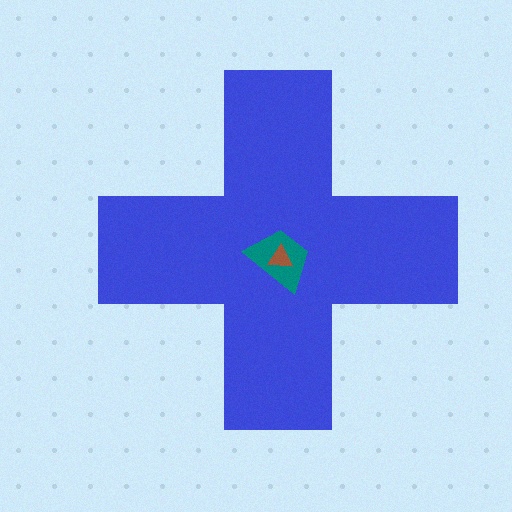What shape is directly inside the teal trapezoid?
The brown triangle.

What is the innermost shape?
The brown triangle.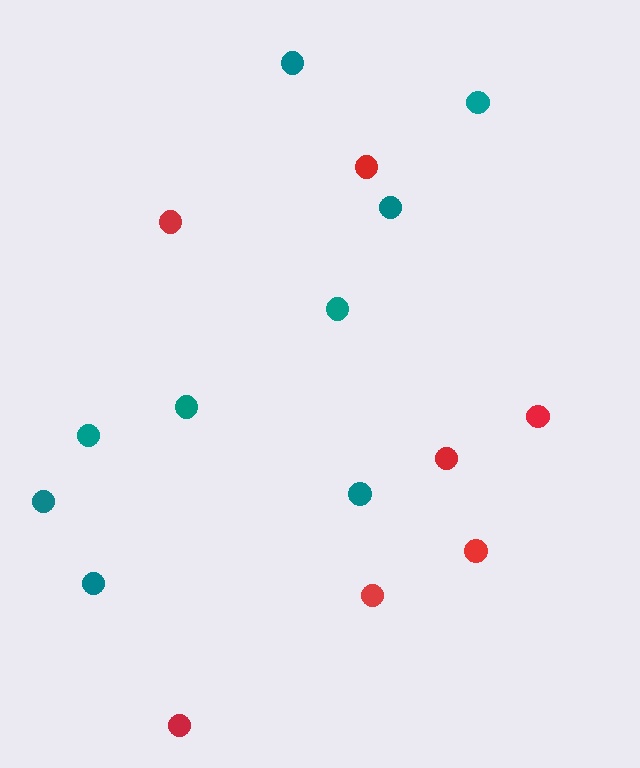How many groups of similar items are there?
There are 2 groups: one group of red circles (7) and one group of teal circles (9).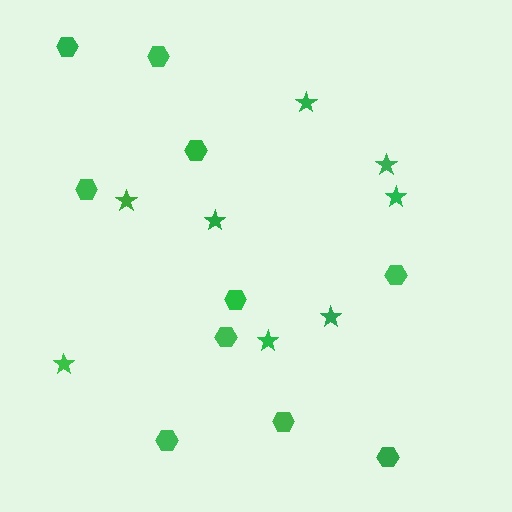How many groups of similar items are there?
There are 2 groups: one group of stars (8) and one group of hexagons (10).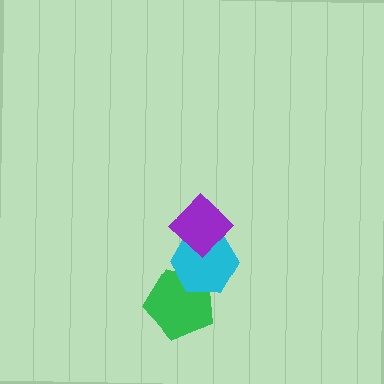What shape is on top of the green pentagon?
The cyan hexagon is on top of the green pentagon.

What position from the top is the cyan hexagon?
The cyan hexagon is 2nd from the top.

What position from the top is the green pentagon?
The green pentagon is 3rd from the top.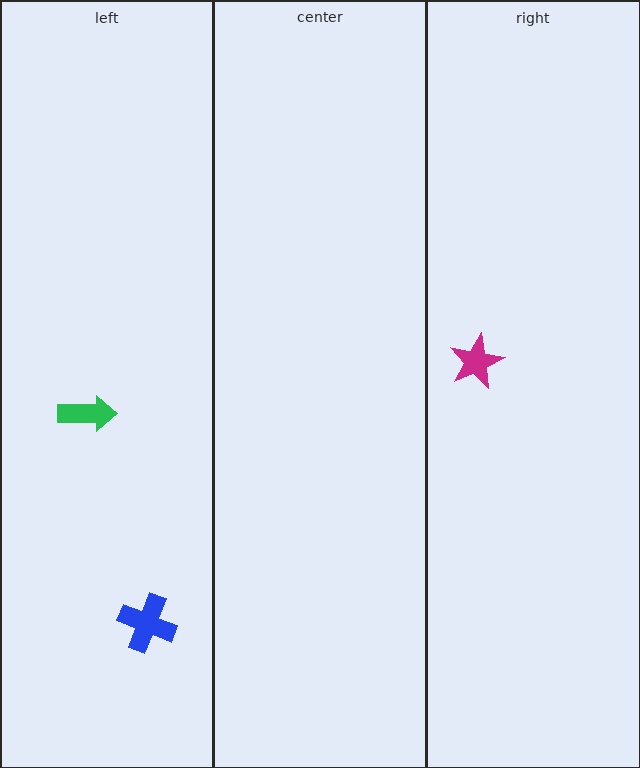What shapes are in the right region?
The magenta star.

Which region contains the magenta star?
The right region.